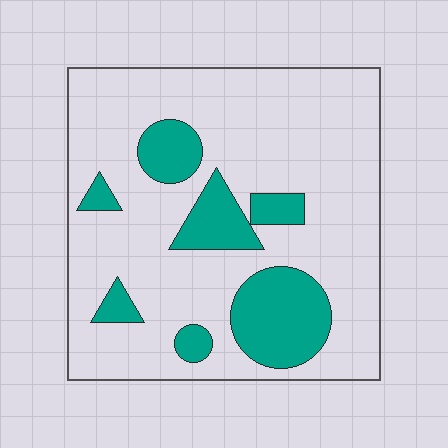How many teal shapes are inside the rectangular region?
7.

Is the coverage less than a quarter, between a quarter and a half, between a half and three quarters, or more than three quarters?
Less than a quarter.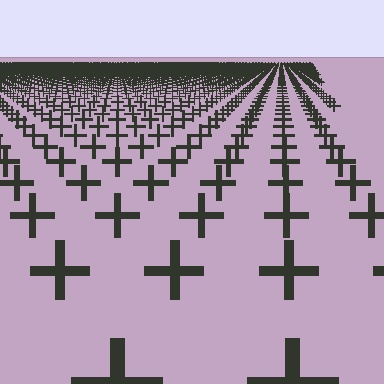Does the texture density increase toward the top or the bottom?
Density increases toward the top.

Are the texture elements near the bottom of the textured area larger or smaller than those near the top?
Larger. Near the bottom, elements are closer to the viewer and appear at a bigger on-screen size.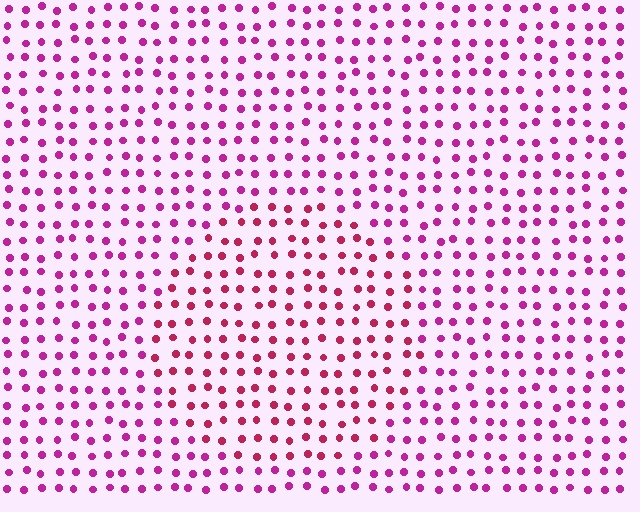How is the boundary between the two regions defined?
The boundary is defined purely by a slight shift in hue (about 27 degrees). Spacing, size, and orientation are identical on both sides.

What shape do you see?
I see a circle.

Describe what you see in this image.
The image is filled with small magenta elements in a uniform arrangement. A circle-shaped region is visible where the elements are tinted to a slightly different hue, forming a subtle color boundary.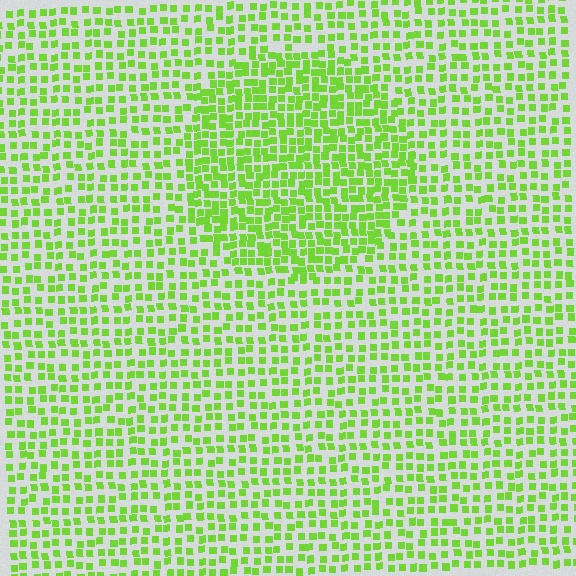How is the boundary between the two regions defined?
The boundary is defined by a change in element density (approximately 1.7x ratio). All elements are the same color, size, and shape.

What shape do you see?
I see a circle.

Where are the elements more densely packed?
The elements are more densely packed inside the circle boundary.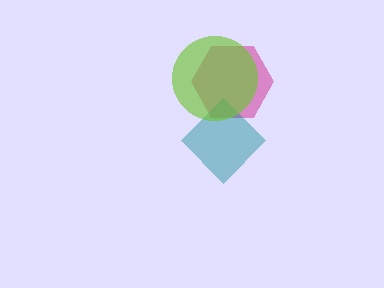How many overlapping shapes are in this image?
There are 3 overlapping shapes in the image.